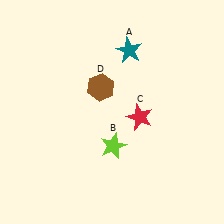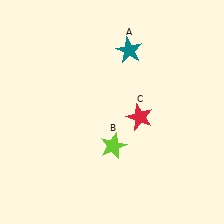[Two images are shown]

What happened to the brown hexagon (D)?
The brown hexagon (D) was removed in Image 2. It was in the top-left area of Image 1.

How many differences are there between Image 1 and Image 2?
There is 1 difference between the two images.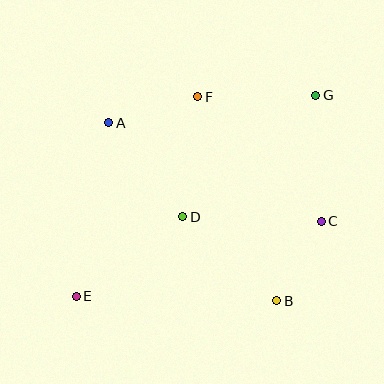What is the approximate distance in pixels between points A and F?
The distance between A and F is approximately 92 pixels.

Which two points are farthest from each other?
Points E and G are farthest from each other.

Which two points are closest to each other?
Points B and C are closest to each other.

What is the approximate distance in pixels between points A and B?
The distance between A and B is approximately 245 pixels.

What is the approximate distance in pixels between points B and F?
The distance between B and F is approximately 219 pixels.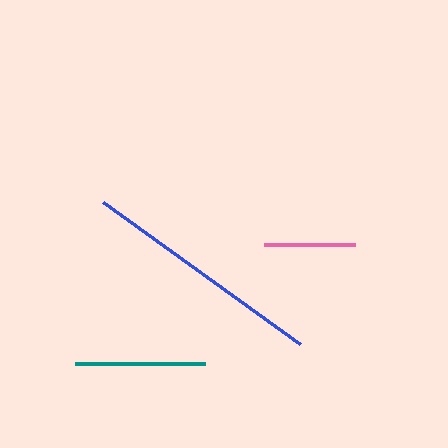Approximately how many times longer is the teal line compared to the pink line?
The teal line is approximately 1.4 times the length of the pink line.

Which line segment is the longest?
The blue line is the longest at approximately 243 pixels.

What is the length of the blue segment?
The blue segment is approximately 243 pixels long.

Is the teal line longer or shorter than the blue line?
The blue line is longer than the teal line.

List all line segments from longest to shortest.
From longest to shortest: blue, teal, pink.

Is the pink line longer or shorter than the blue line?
The blue line is longer than the pink line.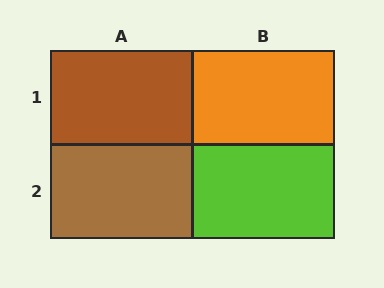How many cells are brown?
2 cells are brown.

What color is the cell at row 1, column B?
Orange.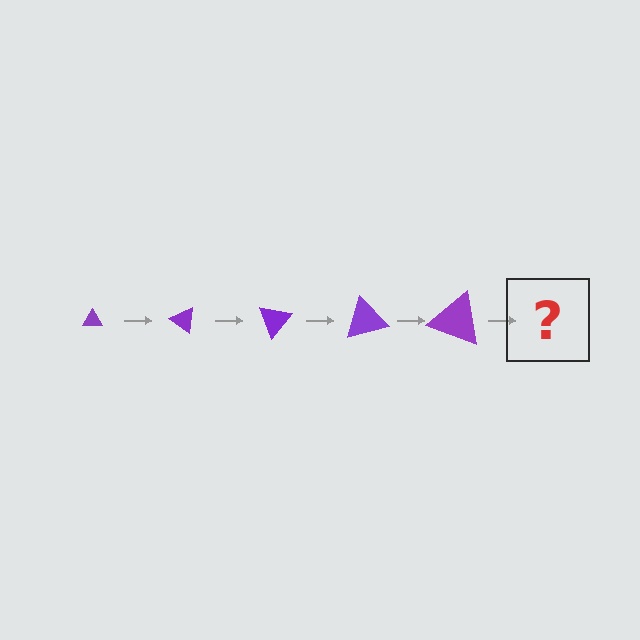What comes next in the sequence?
The next element should be a triangle, larger than the previous one and rotated 175 degrees from the start.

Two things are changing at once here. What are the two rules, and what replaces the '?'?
The two rules are that the triangle grows larger each step and it rotates 35 degrees each step. The '?' should be a triangle, larger than the previous one and rotated 175 degrees from the start.